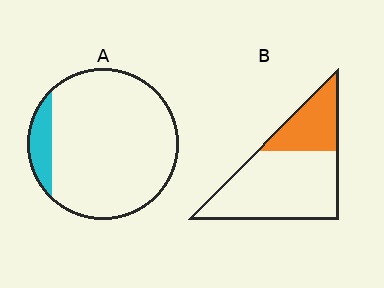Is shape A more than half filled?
No.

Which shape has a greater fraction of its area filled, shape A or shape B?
Shape B.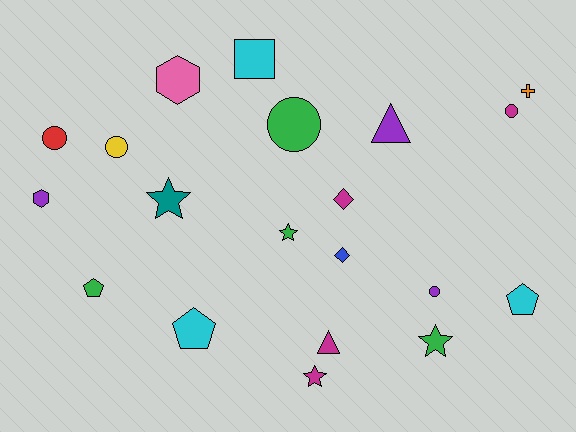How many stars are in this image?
There are 4 stars.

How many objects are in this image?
There are 20 objects.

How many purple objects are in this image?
There are 3 purple objects.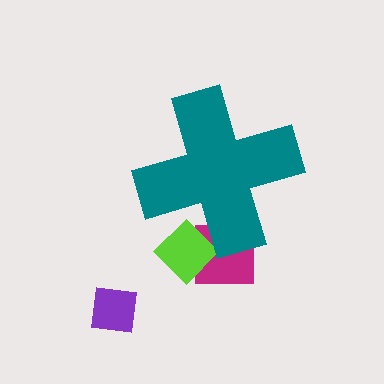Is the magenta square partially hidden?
Yes, the magenta square is partially hidden behind the teal cross.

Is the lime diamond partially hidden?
Yes, the lime diamond is partially hidden behind the teal cross.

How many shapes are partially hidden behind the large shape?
2 shapes are partially hidden.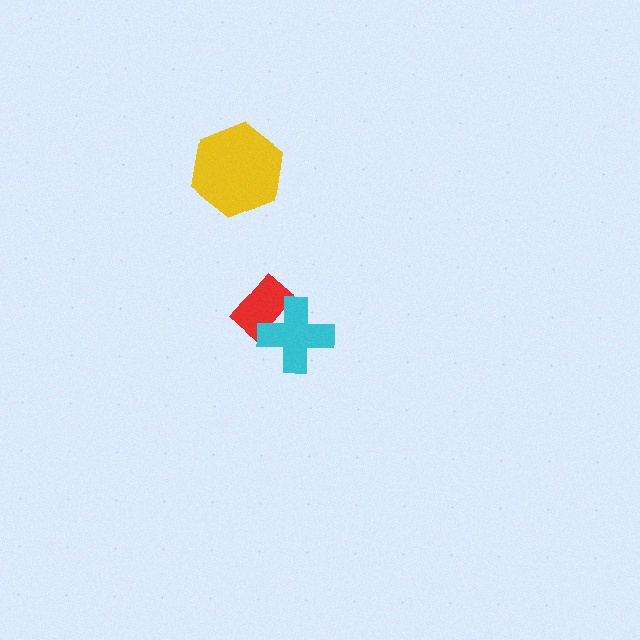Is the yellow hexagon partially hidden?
No, no other shape covers it.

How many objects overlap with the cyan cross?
1 object overlaps with the cyan cross.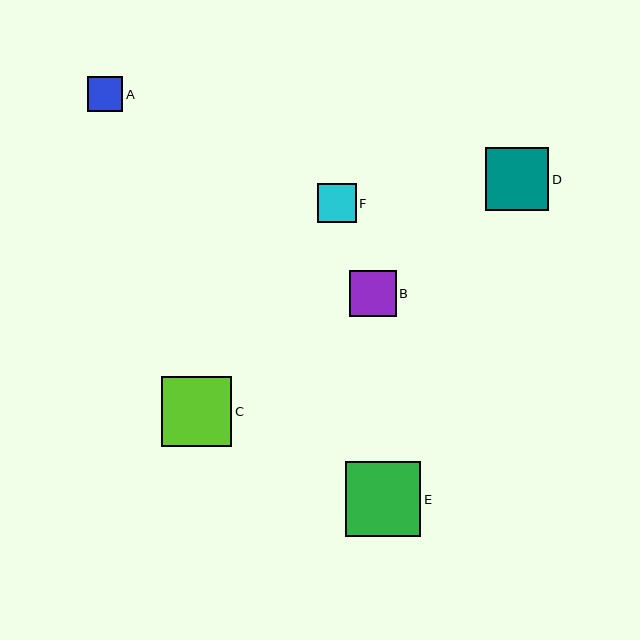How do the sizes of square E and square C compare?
Square E and square C are approximately the same size.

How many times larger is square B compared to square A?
Square B is approximately 1.3 times the size of square A.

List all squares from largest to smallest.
From largest to smallest: E, C, D, B, F, A.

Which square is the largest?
Square E is the largest with a size of approximately 75 pixels.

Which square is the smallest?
Square A is the smallest with a size of approximately 35 pixels.